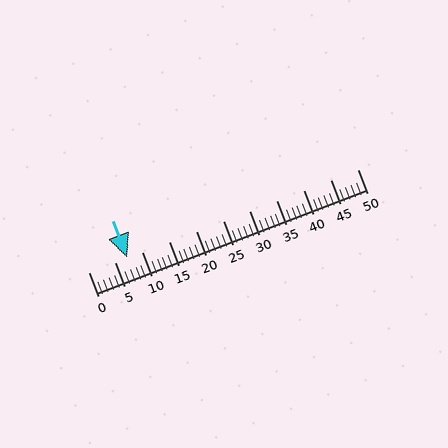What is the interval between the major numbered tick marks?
The major tick marks are spaced 5 units apart.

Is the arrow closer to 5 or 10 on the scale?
The arrow is closer to 5.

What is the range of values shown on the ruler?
The ruler shows values from 0 to 50.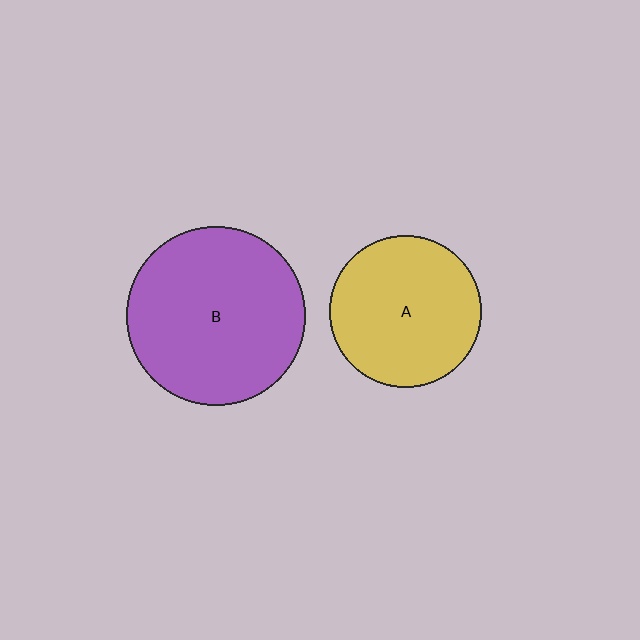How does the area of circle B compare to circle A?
Approximately 1.4 times.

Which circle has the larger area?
Circle B (purple).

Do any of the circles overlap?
No, none of the circles overlap.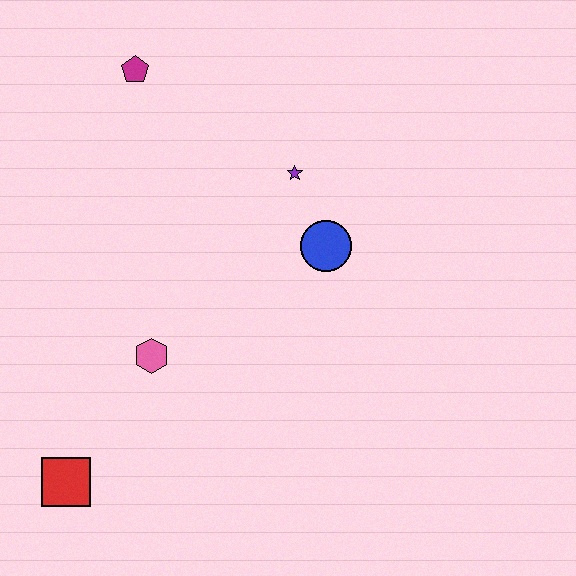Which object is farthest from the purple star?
The red square is farthest from the purple star.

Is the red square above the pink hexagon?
No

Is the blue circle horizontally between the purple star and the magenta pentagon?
No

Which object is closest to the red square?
The pink hexagon is closest to the red square.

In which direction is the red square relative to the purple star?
The red square is below the purple star.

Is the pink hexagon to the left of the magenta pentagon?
No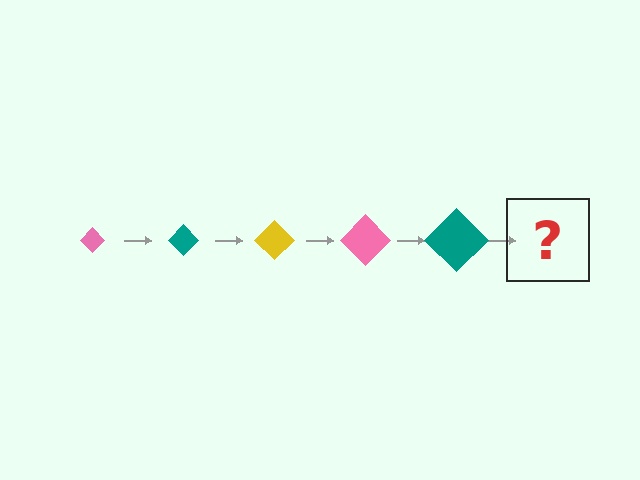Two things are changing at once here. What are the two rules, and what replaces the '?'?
The two rules are that the diamond grows larger each step and the color cycles through pink, teal, and yellow. The '?' should be a yellow diamond, larger than the previous one.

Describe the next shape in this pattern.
It should be a yellow diamond, larger than the previous one.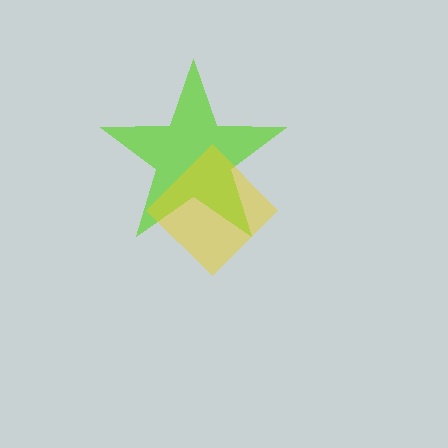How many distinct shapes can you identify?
There are 2 distinct shapes: a lime star, a yellow diamond.